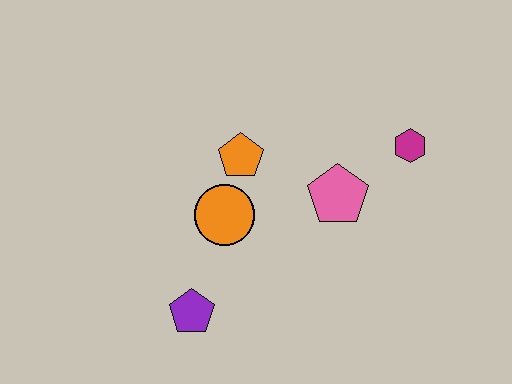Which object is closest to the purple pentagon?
The orange circle is closest to the purple pentagon.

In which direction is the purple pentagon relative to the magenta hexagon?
The purple pentagon is to the left of the magenta hexagon.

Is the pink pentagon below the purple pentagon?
No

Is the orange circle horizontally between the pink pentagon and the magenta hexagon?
No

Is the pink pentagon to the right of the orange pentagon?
Yes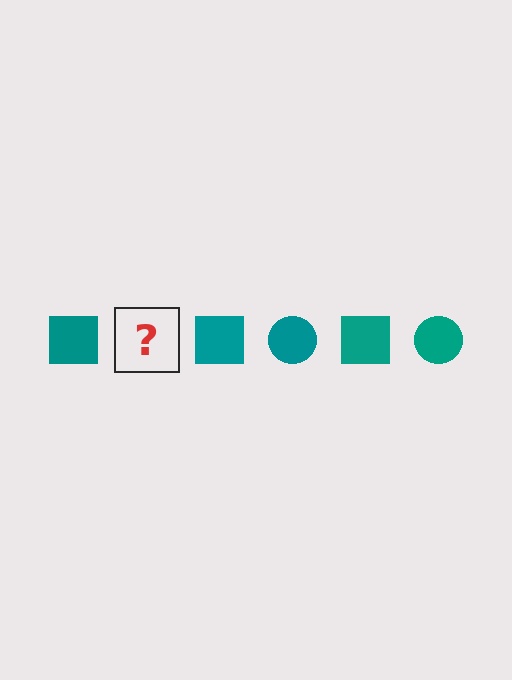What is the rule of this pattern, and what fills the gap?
The rule is that the pattern cycles through square, circle shapes in teal. The gap should be filled with a teal circle.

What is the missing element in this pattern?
The missing element is a teal circle.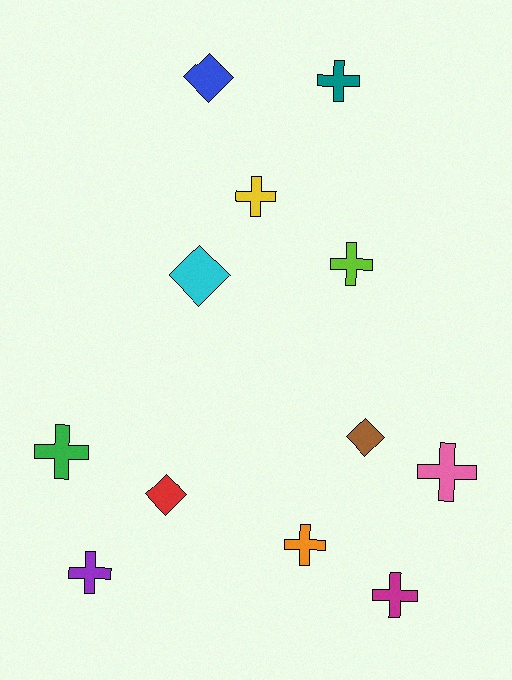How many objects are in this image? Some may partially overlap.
There are 12 objects.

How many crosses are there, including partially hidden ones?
There are 8 crosses.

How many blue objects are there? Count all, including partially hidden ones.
There is 1 blue object.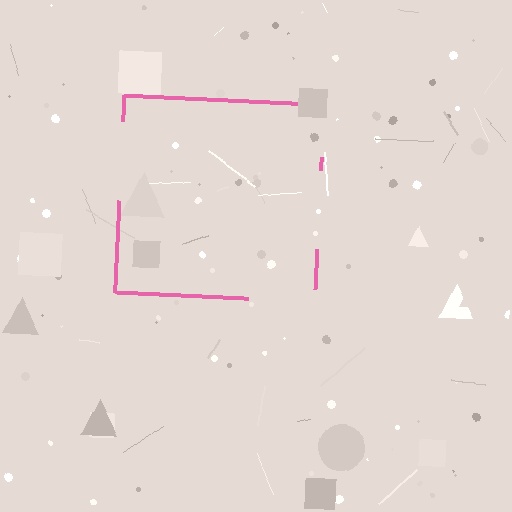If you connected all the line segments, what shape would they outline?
They would outline a square.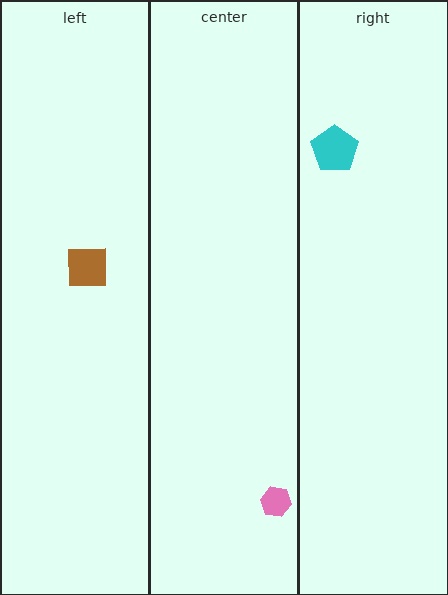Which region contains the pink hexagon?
The center region.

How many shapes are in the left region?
1.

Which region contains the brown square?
The left region.